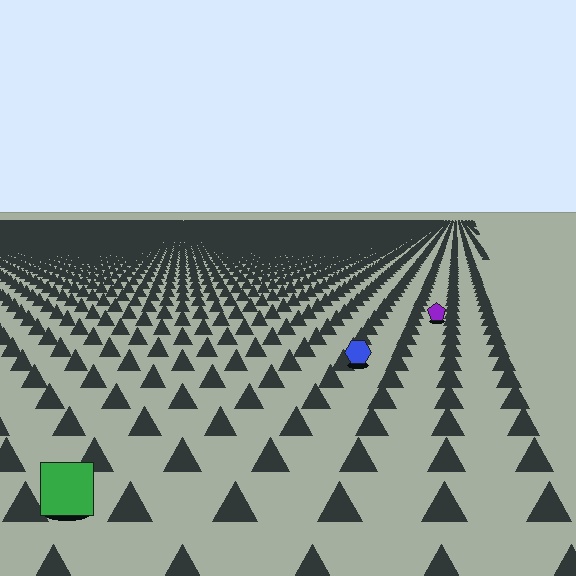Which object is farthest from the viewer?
The purple pentagon is farthest from the viewer. It appears smaller and the ground texture around it is denser.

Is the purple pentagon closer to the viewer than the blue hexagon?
No. The blue hexagon is closer — you can tell from the texture gradient: the ground texture is coarser near it.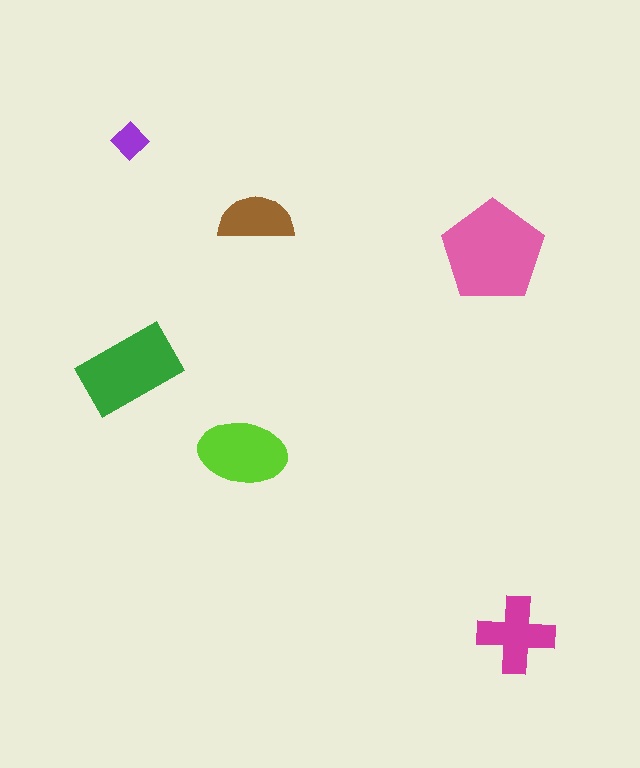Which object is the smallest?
The purple diamond.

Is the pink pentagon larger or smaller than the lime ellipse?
Larger.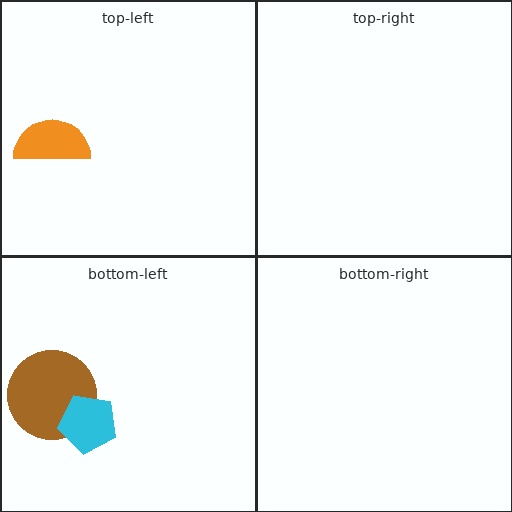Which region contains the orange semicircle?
The top-left region.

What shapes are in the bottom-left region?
The brown circle, the cyan pentagon.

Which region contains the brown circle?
The bottom-left region.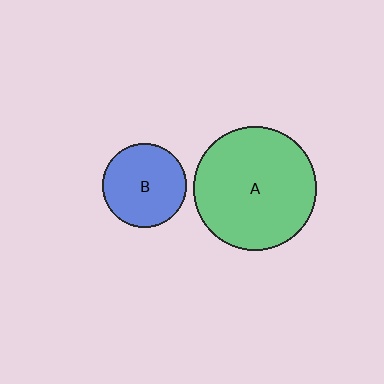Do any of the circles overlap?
No, none of the circles overlap.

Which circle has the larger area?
Circle A (green).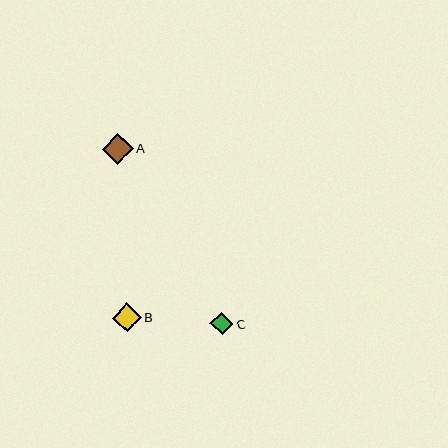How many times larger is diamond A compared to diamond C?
Diamond A is approximately 1.4 times the size of diamond C.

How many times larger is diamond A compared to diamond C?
Diamond A is approximately 1.4 times the size of diamond C.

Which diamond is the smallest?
Diamond C is the smallest with a size of approximately 23 pixels.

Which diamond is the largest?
Diamond A is the largest with a size of approximately 31 pixels.